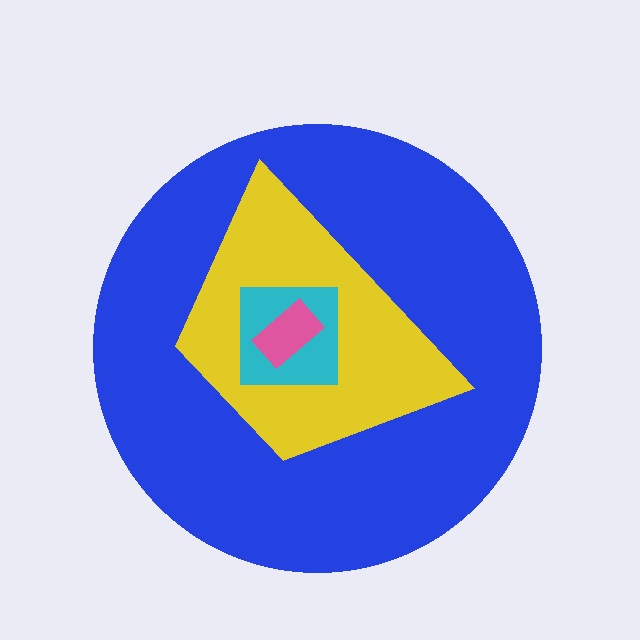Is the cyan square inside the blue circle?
Yes.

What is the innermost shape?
The pink rectangle.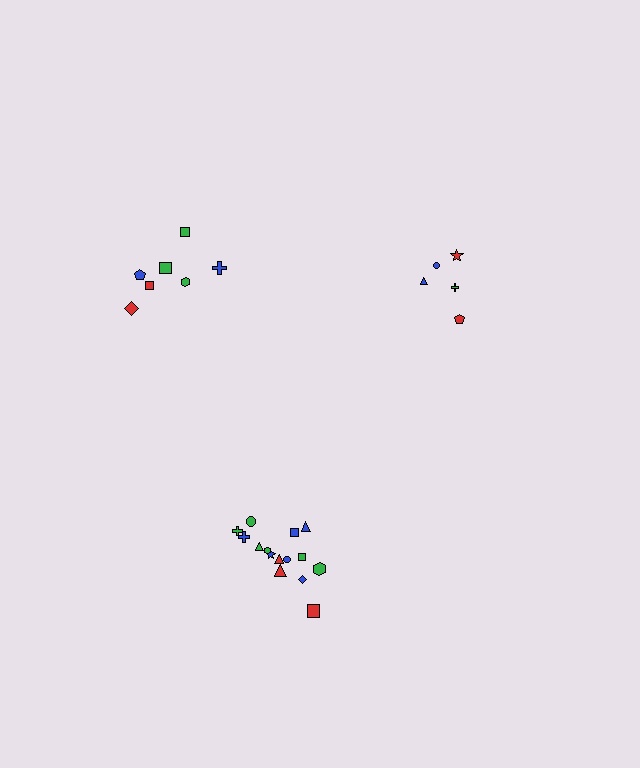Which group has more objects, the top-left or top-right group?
The top-left group.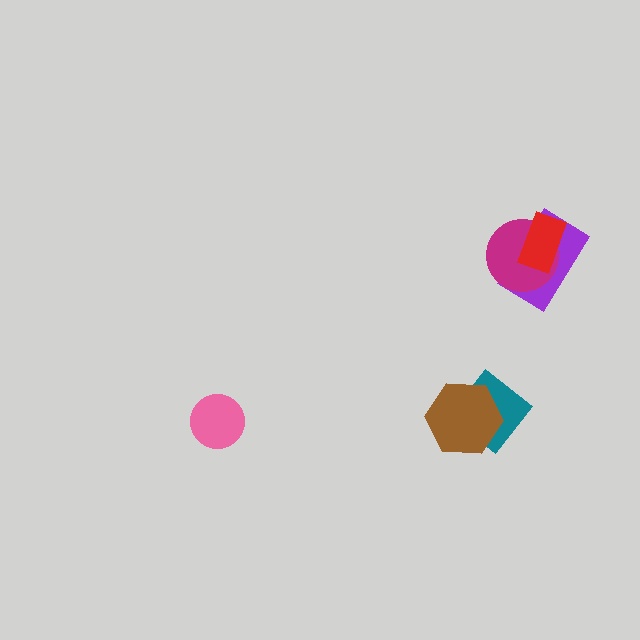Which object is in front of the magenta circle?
The red rectangle is in front of the magenta circle.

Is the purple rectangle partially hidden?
Yes, it is partially covered by another shape.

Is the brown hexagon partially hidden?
No, no other shape covers it.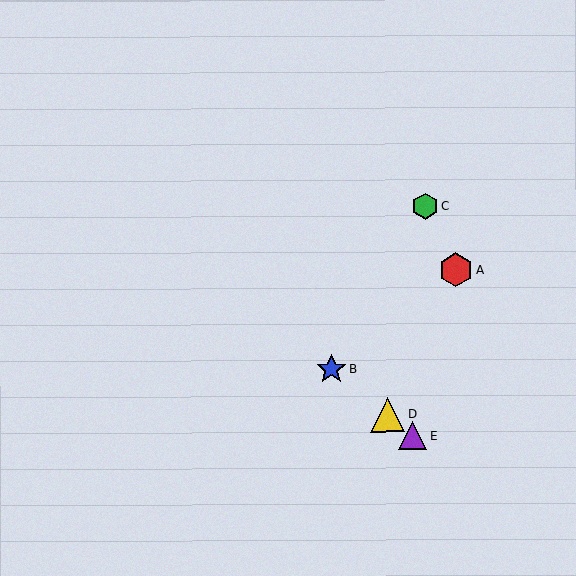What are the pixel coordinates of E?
Object E is at (413, 436).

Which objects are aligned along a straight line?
Objects B, D, E are aligned along a straight line.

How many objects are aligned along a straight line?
3 objects (B, D, E) are aligned along a straight line.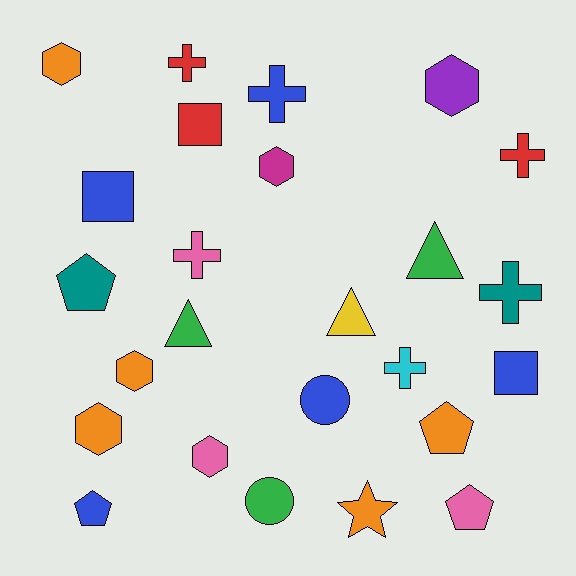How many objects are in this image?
There are 25 objects.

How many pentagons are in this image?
There are 4 pentagons.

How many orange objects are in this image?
There are 5 orange objects.